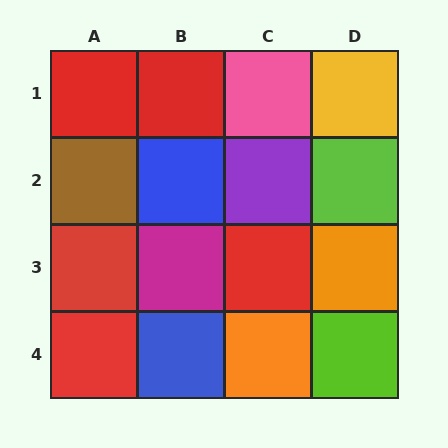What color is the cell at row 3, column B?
Magenta.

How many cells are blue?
2 cells are blue.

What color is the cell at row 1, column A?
Red.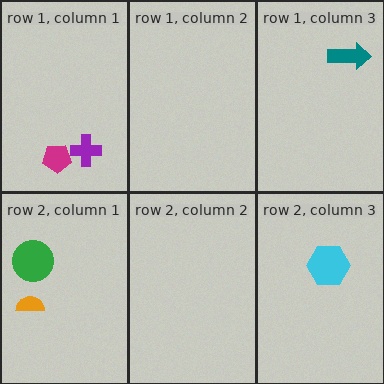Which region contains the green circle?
The row 2, column 1 region.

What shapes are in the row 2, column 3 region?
The cyan hexagon.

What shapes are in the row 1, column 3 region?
The teal arrow.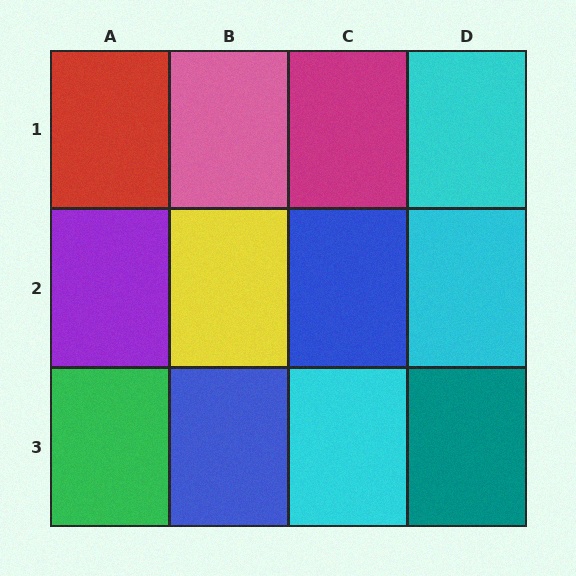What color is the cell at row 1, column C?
Magenta.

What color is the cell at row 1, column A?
Red.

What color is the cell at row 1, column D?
Cyan.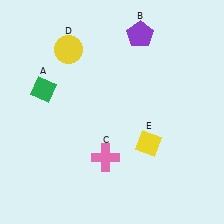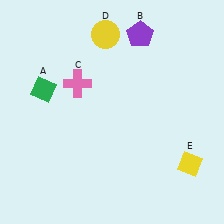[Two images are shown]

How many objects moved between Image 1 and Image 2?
3 objects moved between the two images.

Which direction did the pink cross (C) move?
The pink cross (C) moved up.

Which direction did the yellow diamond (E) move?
The yellow diamond (E) moved right.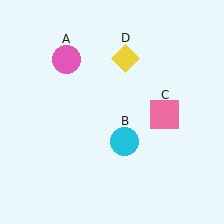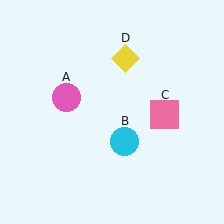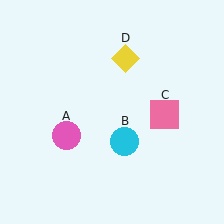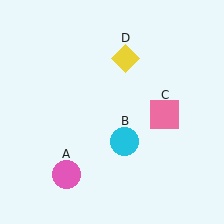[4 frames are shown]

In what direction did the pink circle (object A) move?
The pink circle (object A) moved down.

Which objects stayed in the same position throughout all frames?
Cyan circle (object B) and pink square (object C) and yellow diamond (object D) remained stationary.